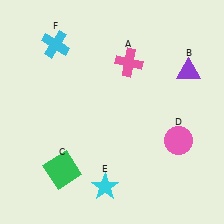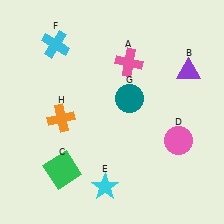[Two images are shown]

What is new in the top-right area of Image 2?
A teal circle (G) was added in the top-right area of Image 2.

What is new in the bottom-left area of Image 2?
An orange cross (H) was added in the bottom-left area of Image 2.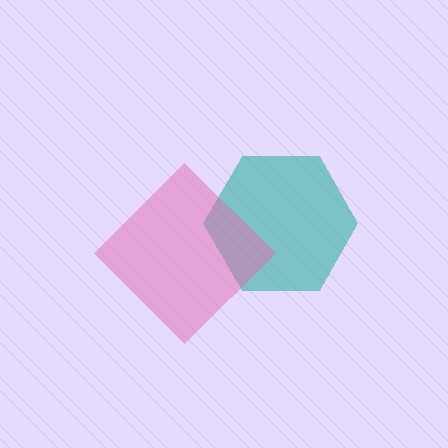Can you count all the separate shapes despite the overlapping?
Yes, there are 2 separate shapes.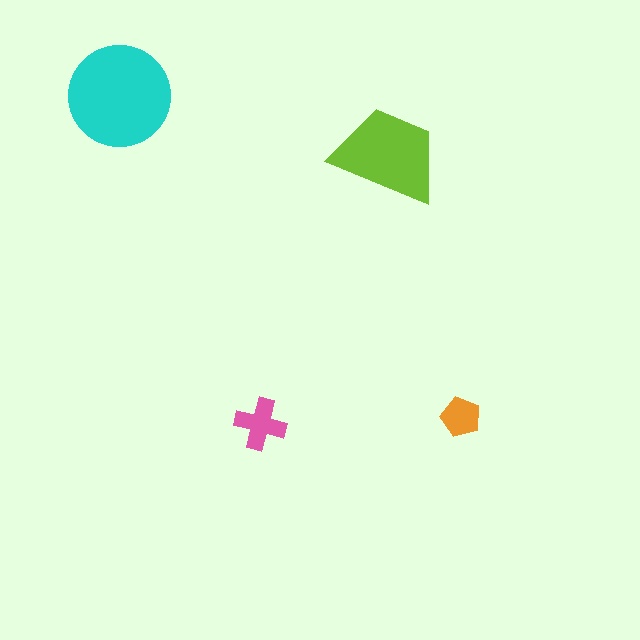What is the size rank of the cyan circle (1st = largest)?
1st.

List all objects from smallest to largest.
The orange pentagon, the pink cross, the lime trapezoid, the cyan circle.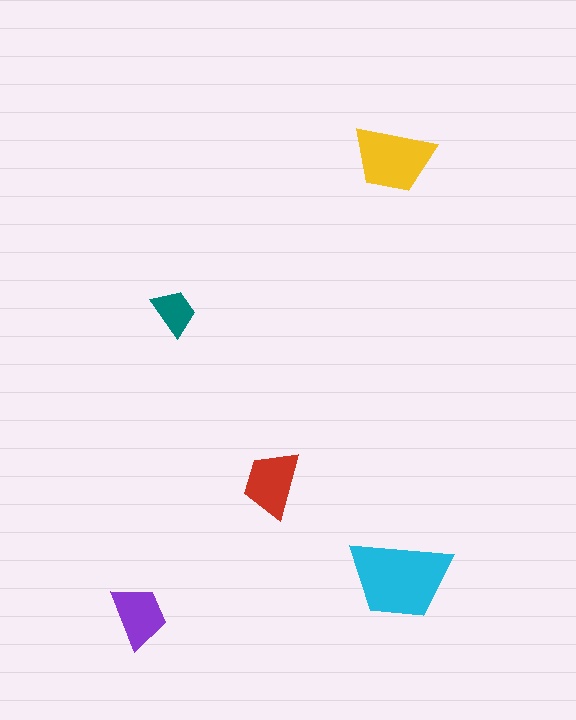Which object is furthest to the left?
The purple trapezoid is leftmost.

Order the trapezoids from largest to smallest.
the cyan one, the yellow one, the red one, the purple one, the teal one.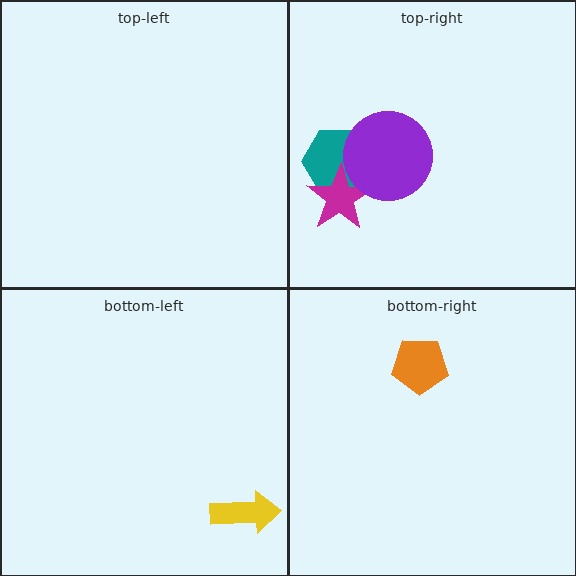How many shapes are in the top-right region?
3.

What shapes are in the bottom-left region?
The yellow arrow.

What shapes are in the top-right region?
The teal hexagon, the magenta star, the purple circle.